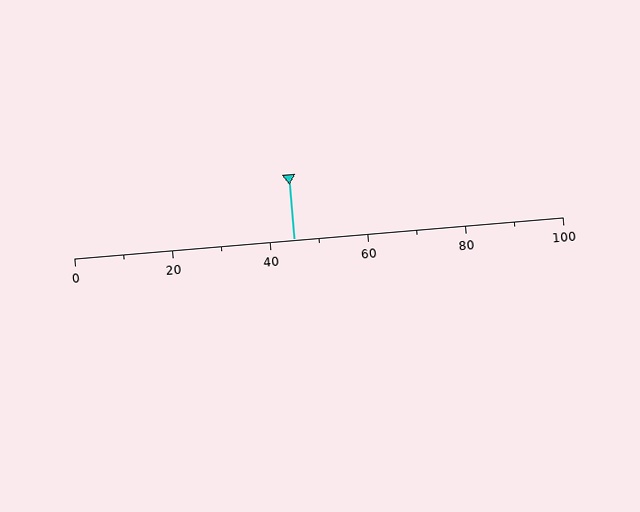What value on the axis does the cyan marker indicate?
The marker indicates approximately 45.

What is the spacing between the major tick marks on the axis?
The major ticks are spaced 20 apart.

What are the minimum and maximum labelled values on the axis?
The axis runs from 0 to 100.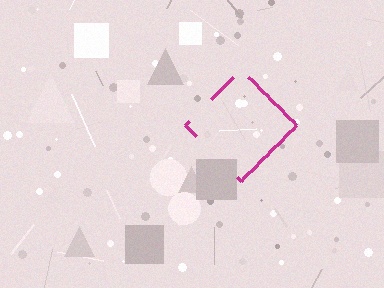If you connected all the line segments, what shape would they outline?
They would outline a diamond.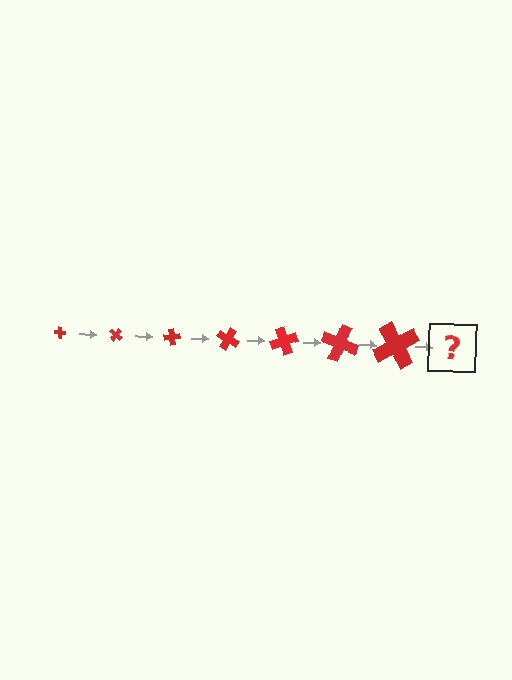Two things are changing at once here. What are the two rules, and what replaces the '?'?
The two rules are that the cross grows larger each step and it rotates 40 degrees each step. The '?' should be a cross, larger than the previous one and rotated 280 degrees from the start.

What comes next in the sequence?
The next element should be a cross, larger than the previous one and rotated 280 degrees from the start.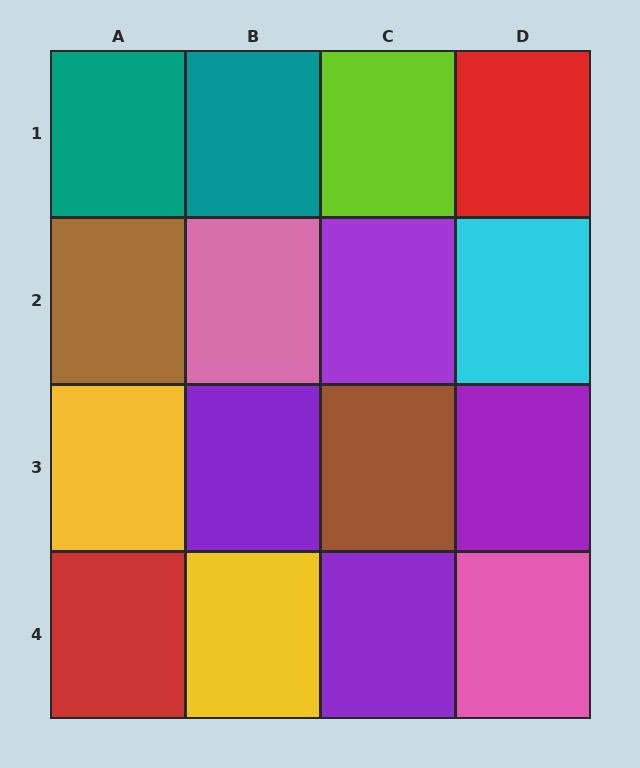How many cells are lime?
1 cell is lime.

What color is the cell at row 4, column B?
Yellow.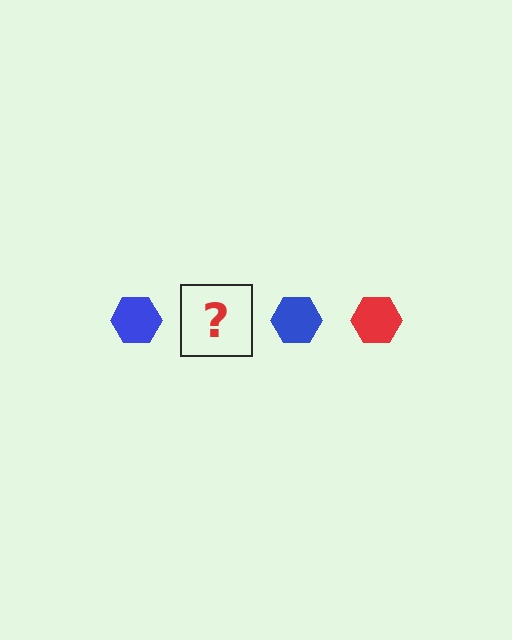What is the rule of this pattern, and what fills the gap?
The rule is that the pattern cycles through blue, red hexagons. The gap should be filled with a red hexagon.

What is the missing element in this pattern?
The missing element is a red hexagon.